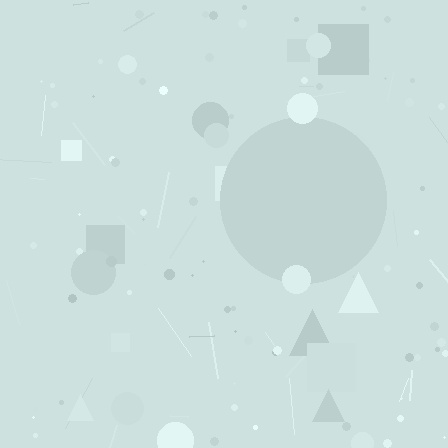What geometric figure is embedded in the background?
A circle is embedded in the background.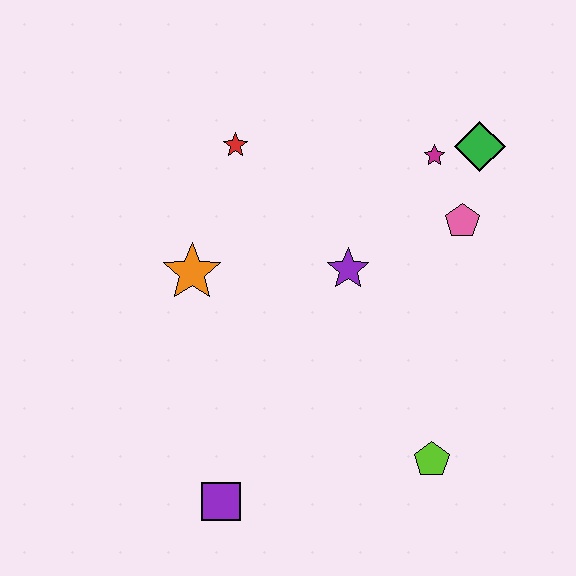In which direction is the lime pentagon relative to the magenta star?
The lime pentagon is below the magenta star.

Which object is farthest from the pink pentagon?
The purple square is farthest from the pink pentagon.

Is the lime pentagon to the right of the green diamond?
No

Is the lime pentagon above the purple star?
No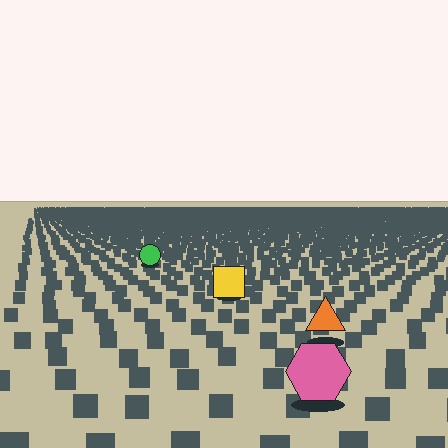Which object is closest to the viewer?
The pink hexagon is closest. The texture marks near it are larger and more spread out.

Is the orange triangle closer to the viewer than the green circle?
Yes. The orange triangle is closer — you can tell from the texture gradient: the ground texture is coarser near it.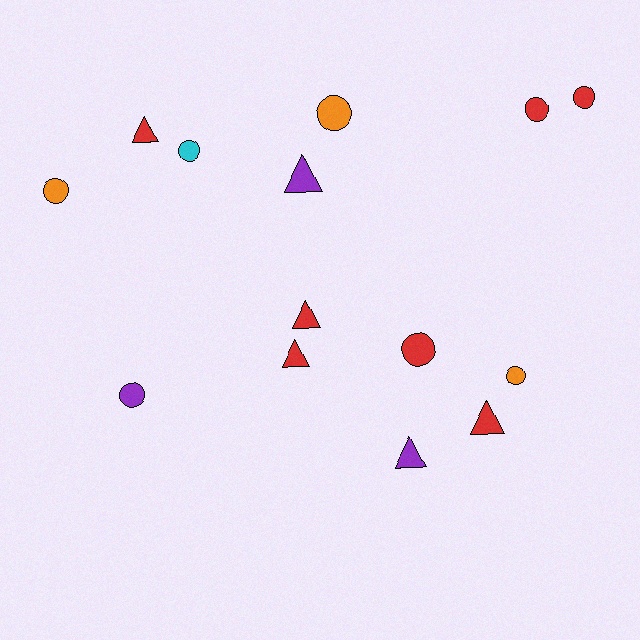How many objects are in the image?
There are 14 objects.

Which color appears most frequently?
Red, with 7 objects.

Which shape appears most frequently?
Circle, with 8 objects.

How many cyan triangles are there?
There are no cyan triangles.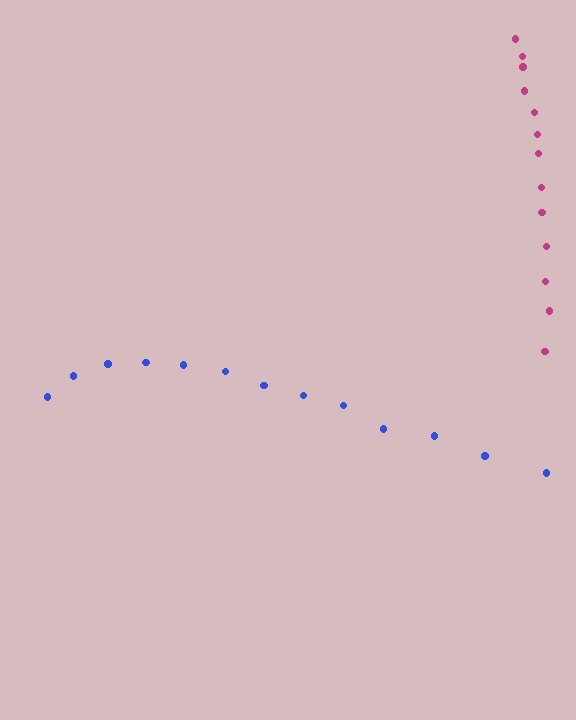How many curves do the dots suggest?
There are 2 distinct paths.